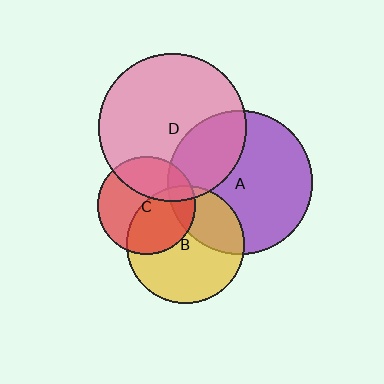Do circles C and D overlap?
Yes.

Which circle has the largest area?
Circle D (pink).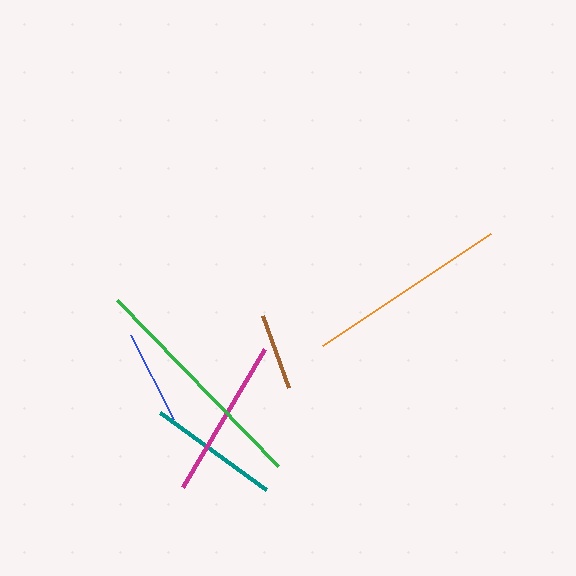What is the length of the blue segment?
The blue segment is approximately 95 pixels long.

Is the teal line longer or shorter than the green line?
The green line is longer than the teal line.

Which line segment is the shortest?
The brown line is the shortest at approximately 76 pixels.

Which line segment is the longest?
The green line is the longest at approximately 231 pixels.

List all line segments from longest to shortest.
From longest to shortest: green, orange, magenta, teal, blue, brown.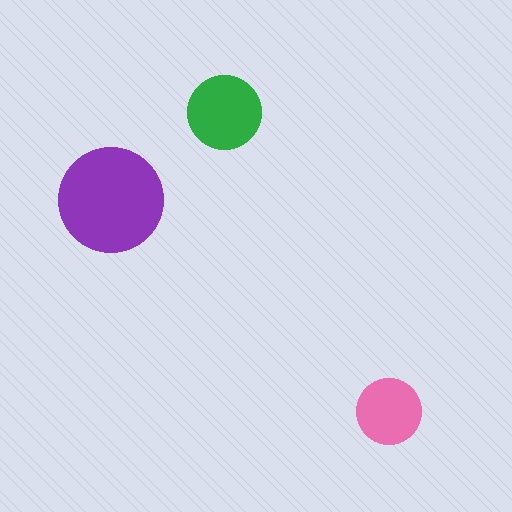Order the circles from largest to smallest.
the purple one, the green one, the pink one.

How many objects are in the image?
There are 3 objects in the image.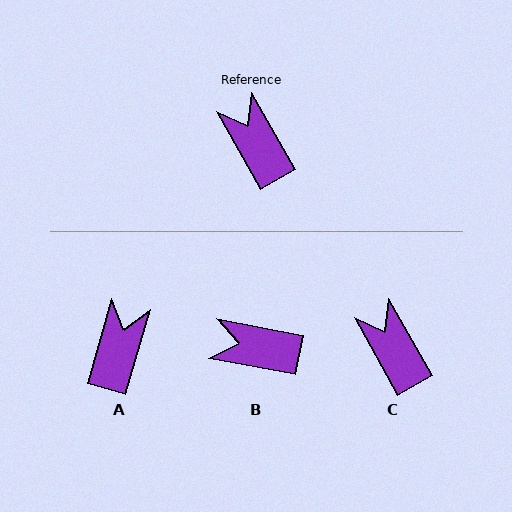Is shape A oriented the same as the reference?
No, it is off by about 45 degrees.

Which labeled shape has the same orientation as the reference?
C.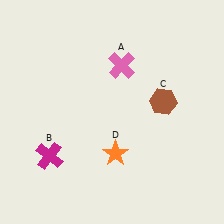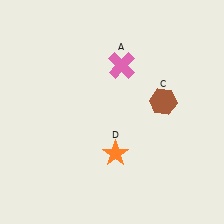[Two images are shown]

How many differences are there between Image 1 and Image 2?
There is 1 difference between the two images.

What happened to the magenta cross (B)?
The magenta cross (B) was removed in Image 2. It was in the bottom-left area of Image 1.